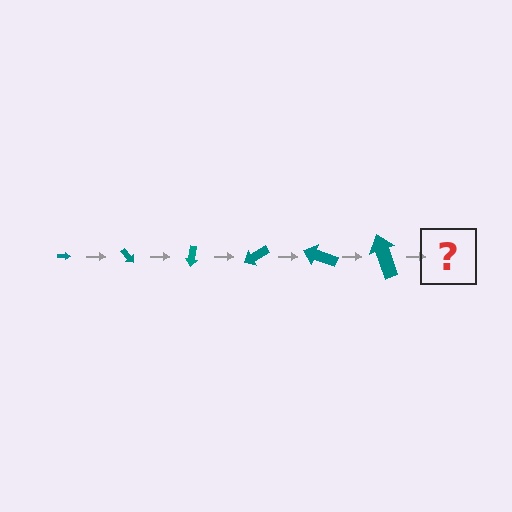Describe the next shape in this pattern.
It should be an arrow, larger than the previous one and rotated 300 degrees from the start.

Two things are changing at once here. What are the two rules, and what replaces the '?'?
The two rules are that the arrow grows larger each step and it rotates 50 degrees each step. The '?' should be an arrow, larger than the previous one and rotated 300 degrees from the start.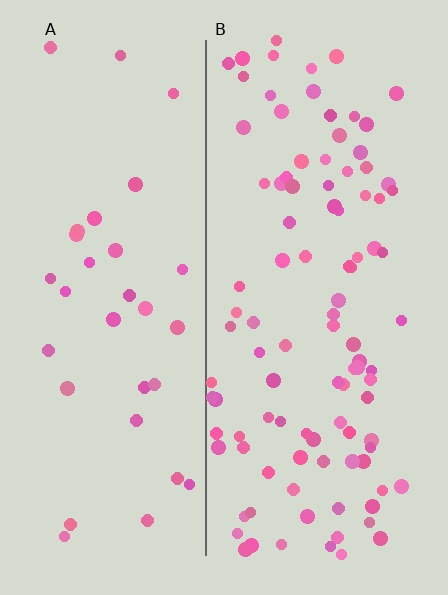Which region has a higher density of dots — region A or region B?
B (the right).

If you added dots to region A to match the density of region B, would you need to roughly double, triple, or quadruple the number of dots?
Approximately triple.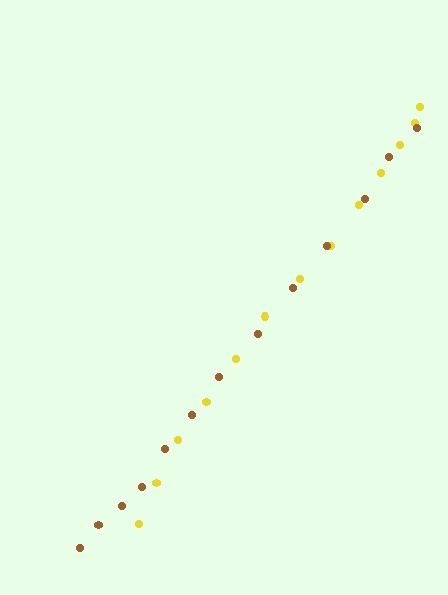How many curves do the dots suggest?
There are 2 distinct paths.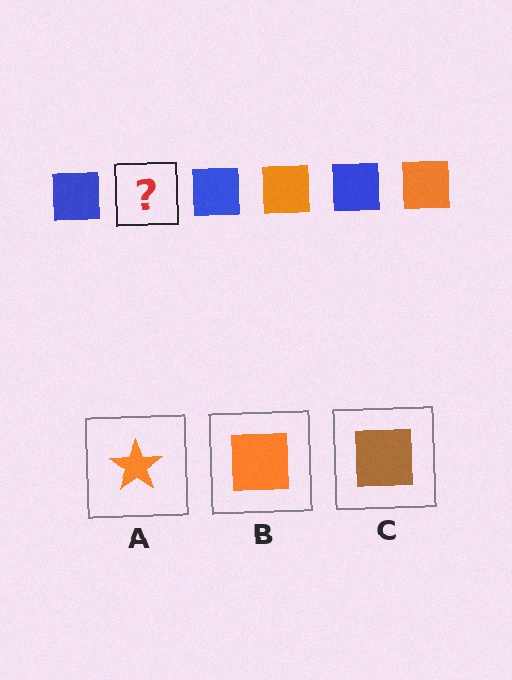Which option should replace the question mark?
Option B.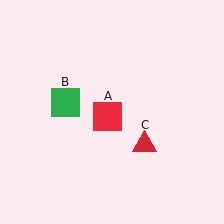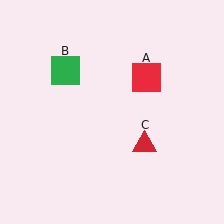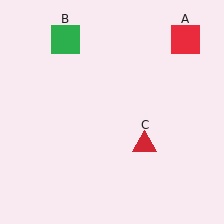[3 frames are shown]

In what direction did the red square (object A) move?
The red square (object A) moved up and to the right.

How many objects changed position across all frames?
2 objects changed position: red square (object A), green square (object B).